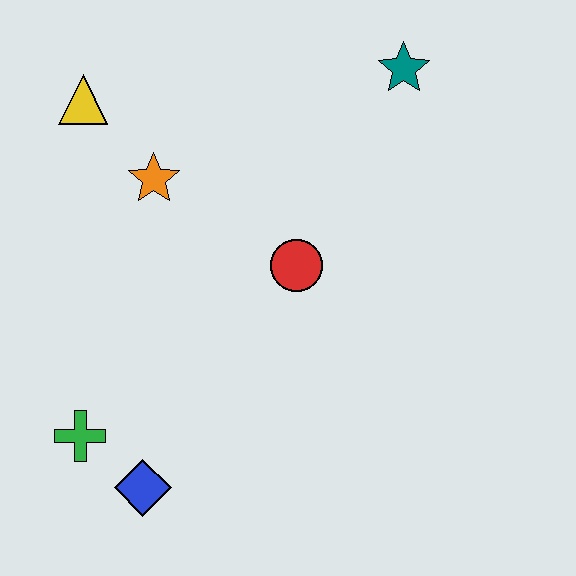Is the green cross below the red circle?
Yes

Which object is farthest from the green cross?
The teal star is farthest from the green cross.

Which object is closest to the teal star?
The red circle is closest to the teal star.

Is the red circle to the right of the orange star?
Yes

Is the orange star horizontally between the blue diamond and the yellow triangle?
No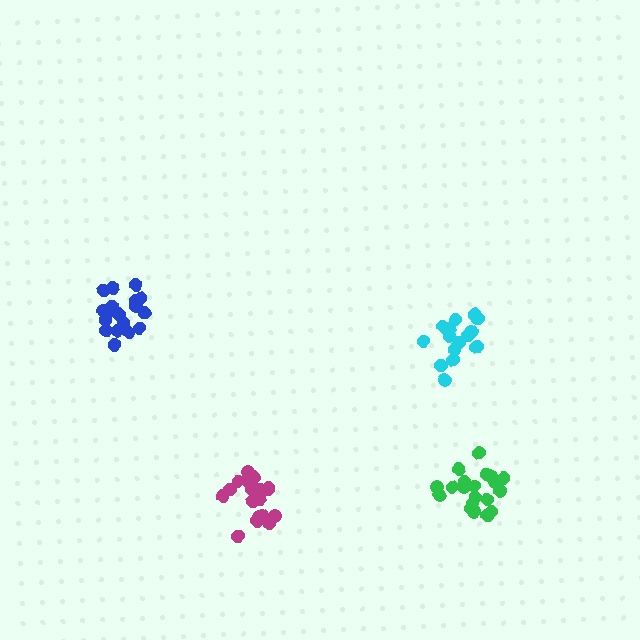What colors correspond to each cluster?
The clusters are colored: green, magenta, cyan, blue.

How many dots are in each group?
Group 1: 20 dots, Group 2: 20 dots, Group 3: 17 dots, Group 4: 18 dots (75 total).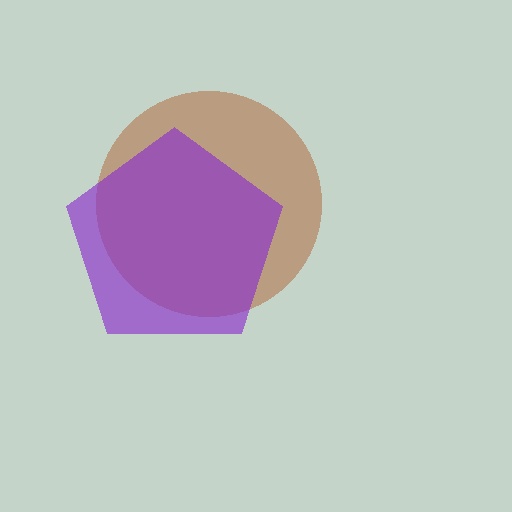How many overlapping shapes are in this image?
There are 2 overlapping shapes in the image.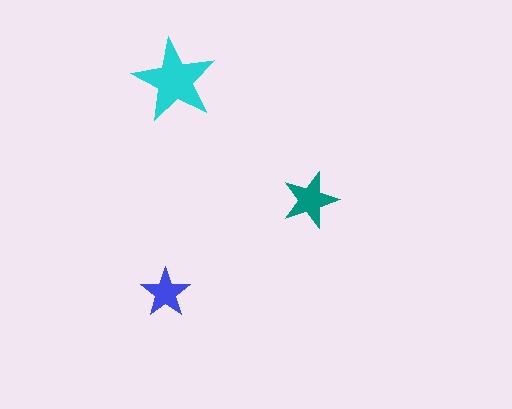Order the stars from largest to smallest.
the cyan one, the teal one, the blue one.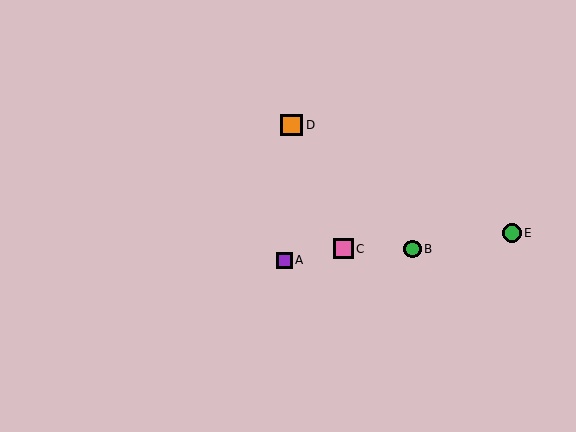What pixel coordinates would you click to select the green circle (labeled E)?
Click at (512, 233) to select the green circle E.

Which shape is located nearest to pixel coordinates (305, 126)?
The orange square (labeled D) at (292, 125) is nearest to that location.